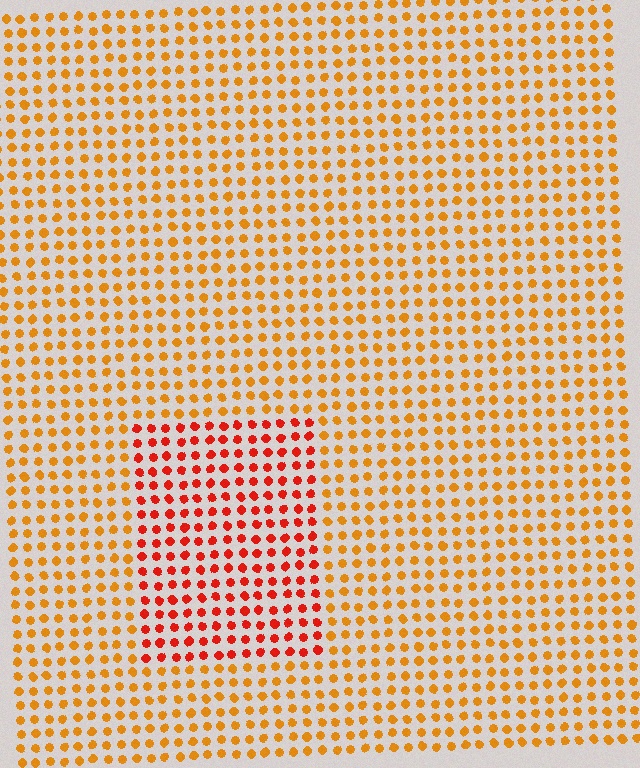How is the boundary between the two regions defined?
The boundary is defined purely by a slight shift in hue (about 33 degrees). Spacing, size, and orientation are identical on both sides.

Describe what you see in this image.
The image is filled with small orange elements in a uniform arrangement. A rectangle-shaped region is visible where the elements are tinted to a slightly different hue, forming a subtle color boundary.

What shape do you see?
I see a rectangle.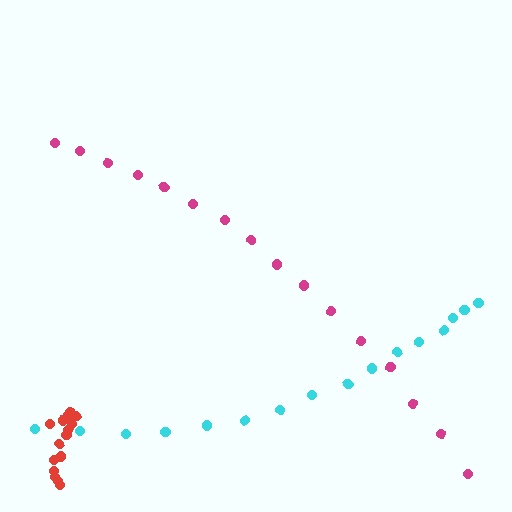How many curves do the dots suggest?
There are 3 distinct paths.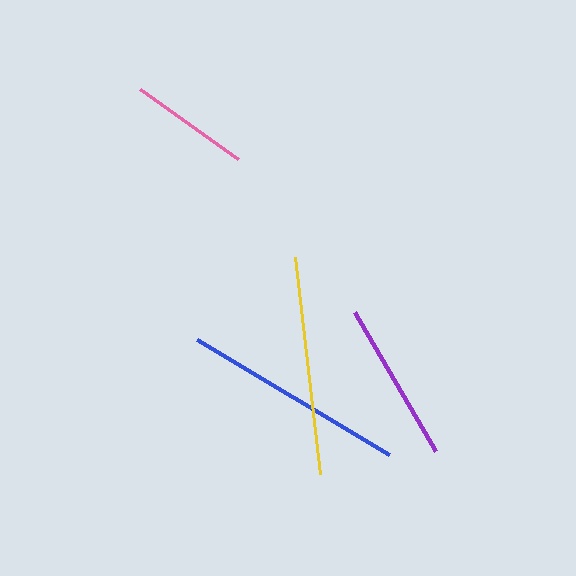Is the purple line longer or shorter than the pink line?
The purple line is longer than the pink line.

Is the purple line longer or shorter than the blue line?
The blue line is longer than the purple line.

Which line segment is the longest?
The blue line is the longest at approximately 224 pixels.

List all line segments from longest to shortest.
From longest to shortest: blue, yellow, purple, pink.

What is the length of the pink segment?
The pink segment is approximately 121 pixels long.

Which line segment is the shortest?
The pink line is the shortest at approximately 121 pixels.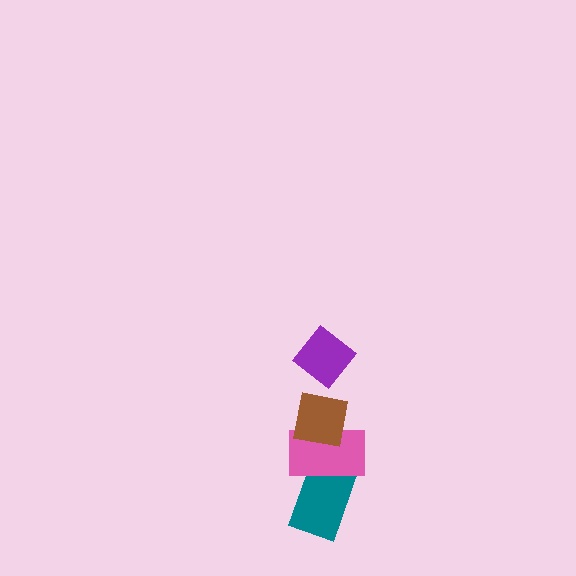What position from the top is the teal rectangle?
The teal rectangle is 4th from the top.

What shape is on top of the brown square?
The purple diamond is on top of the brown square.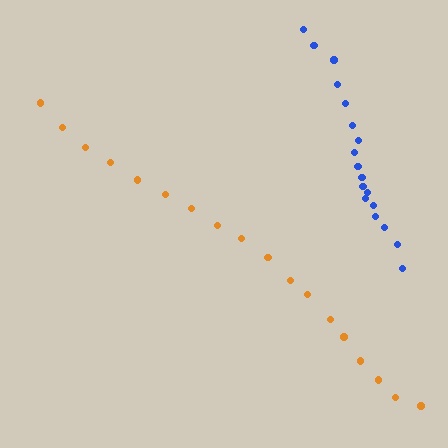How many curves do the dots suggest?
There are 2 distinct paths.